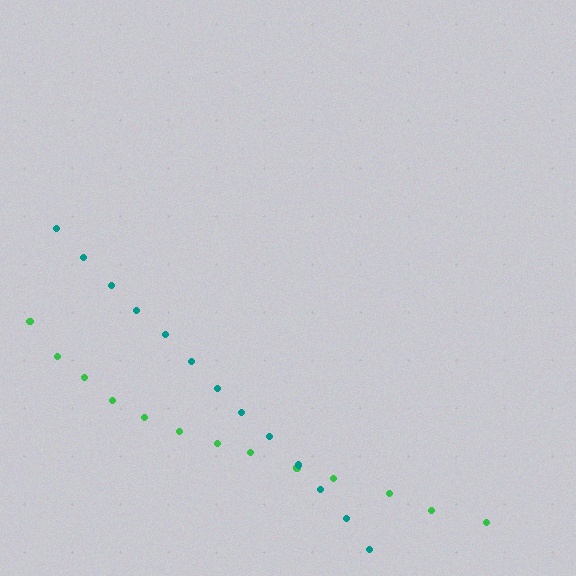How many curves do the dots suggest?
There are 2 distinct paths.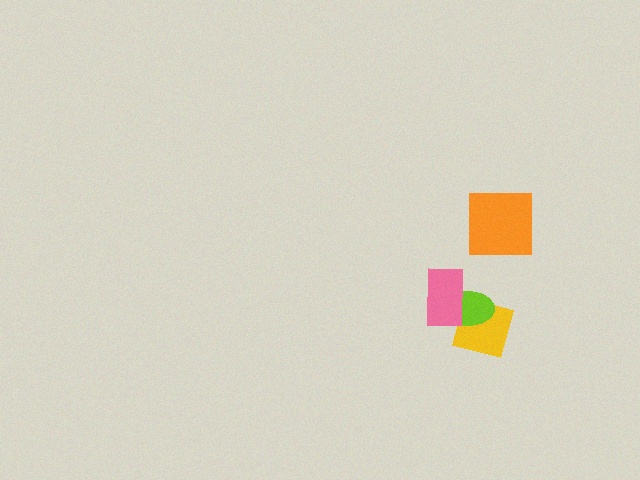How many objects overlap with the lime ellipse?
2 objects overlap with the lime ellipse.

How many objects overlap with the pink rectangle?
2 objects overlap with the pink rectangle.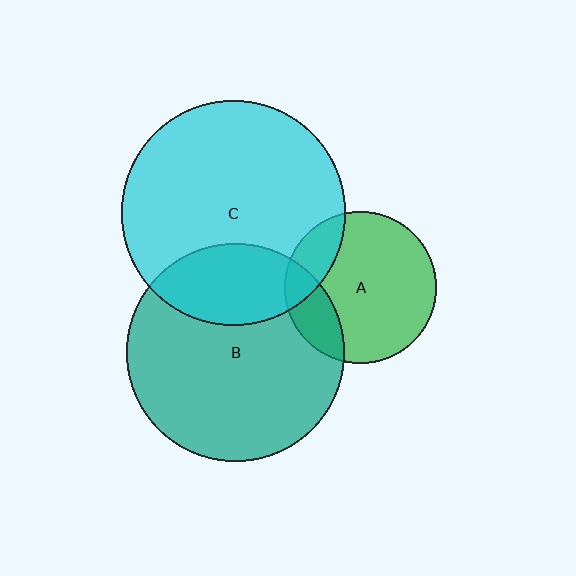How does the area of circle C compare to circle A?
Approximately 2.2 times.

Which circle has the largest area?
Circle C (cyan).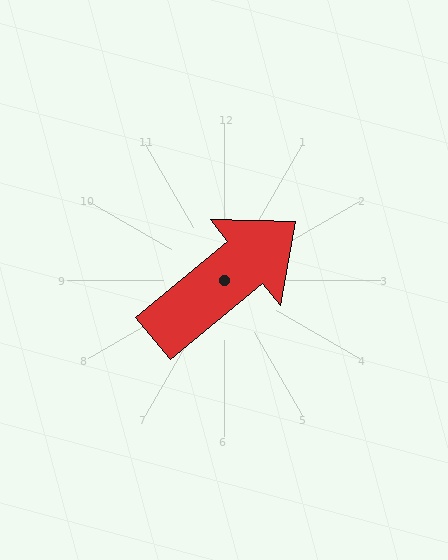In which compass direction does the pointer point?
Northeast.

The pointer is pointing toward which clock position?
Roughly 2 o'clock.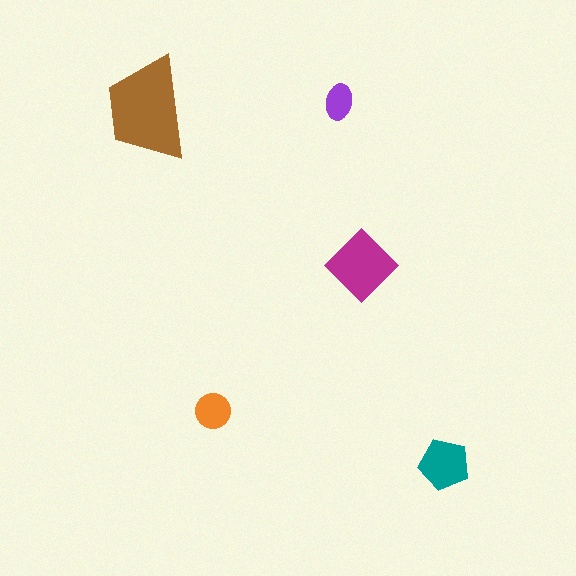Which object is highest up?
The purple ellipse is topmost.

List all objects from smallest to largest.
The purple ellipse, the orange circle, the teal pentagon, the magenta diamond, the brown trapezoid.